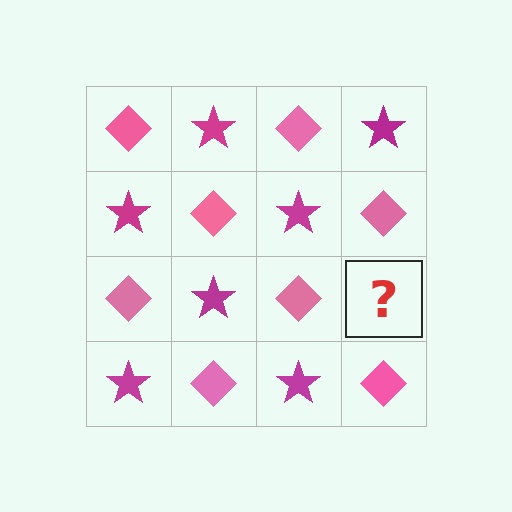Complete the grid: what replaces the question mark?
The question mark should be replaced with a magenta star.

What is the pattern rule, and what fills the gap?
The rule is that it alternates pink diamond and magenta star in a checkerboard pattern. The gap should be filled with a magenta star.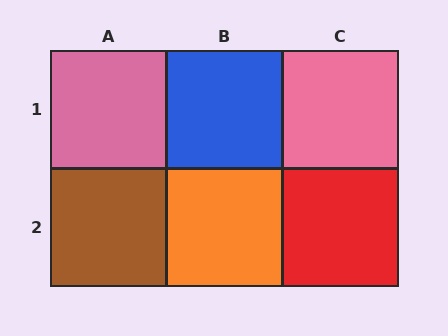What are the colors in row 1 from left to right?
Pink, blue, pink.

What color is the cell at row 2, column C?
Red.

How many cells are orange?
1 cell is orange.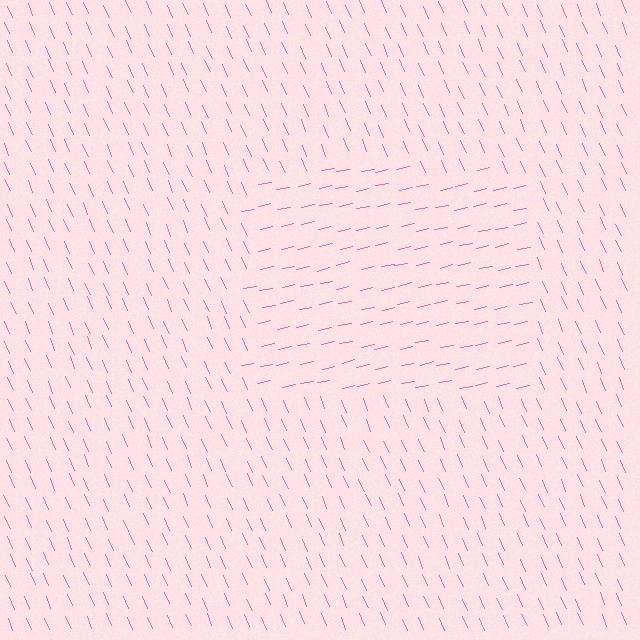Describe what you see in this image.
The image is filled with small pink line segments. A rectangle region in the image has lines oriented differently from the surrounding lines, creating a visible texture boundary.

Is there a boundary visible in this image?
Yes, there is a texture boundary formed by a change in line orientation.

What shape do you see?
I see a rectangle.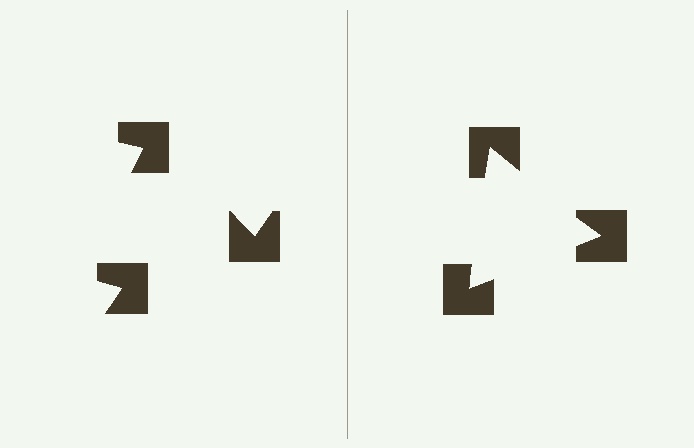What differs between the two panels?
The notched squares are positioned identically on both sides; only the wedge orientations differ. On the right they align to a triangle; on the left they are misaligned.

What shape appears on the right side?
An illusory triangle.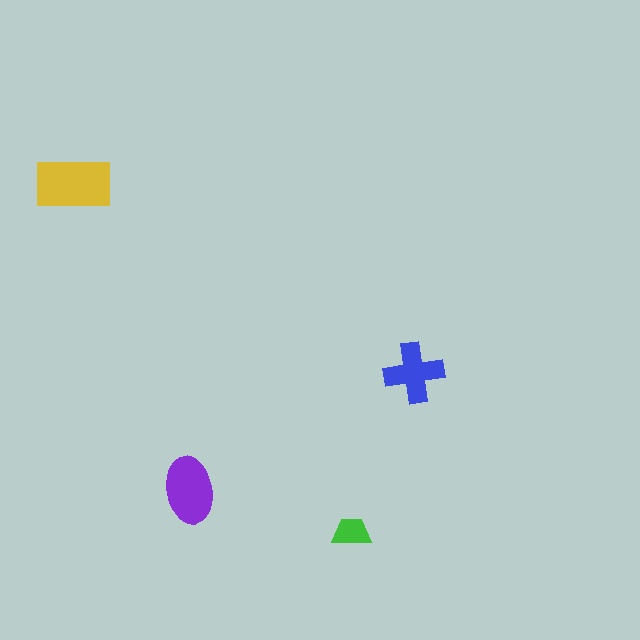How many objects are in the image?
There are 4 objects in the image.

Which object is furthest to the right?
The blue cross is rightmost.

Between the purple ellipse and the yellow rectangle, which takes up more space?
The yellow rectangle.